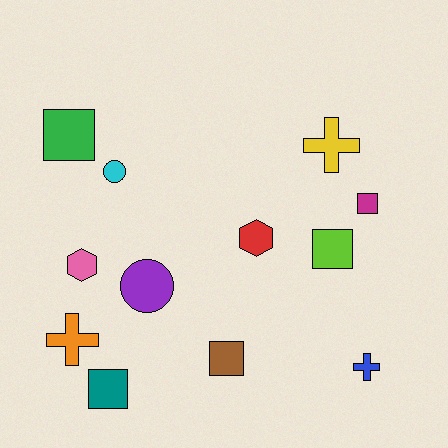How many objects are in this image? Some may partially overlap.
There are 12 objects.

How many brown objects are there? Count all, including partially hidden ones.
There is 1 brown object.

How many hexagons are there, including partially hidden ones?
There are 2 hexagons.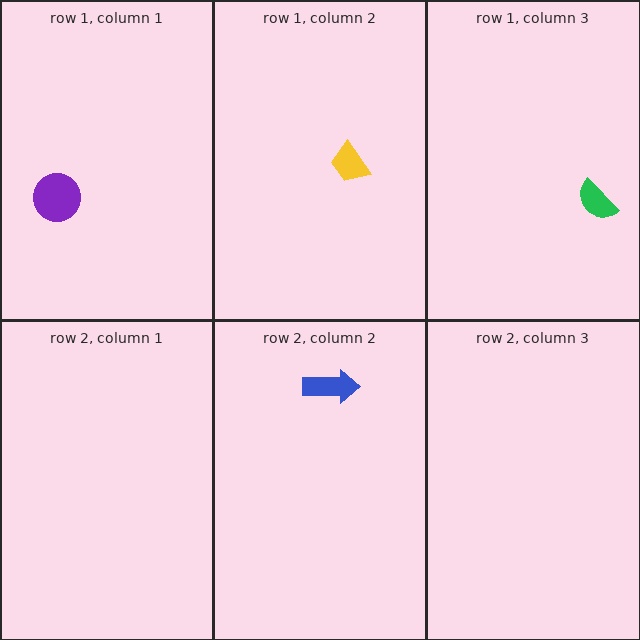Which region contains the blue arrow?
The row 2, column 2 region.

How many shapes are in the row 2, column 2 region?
1.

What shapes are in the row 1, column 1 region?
The purple circle.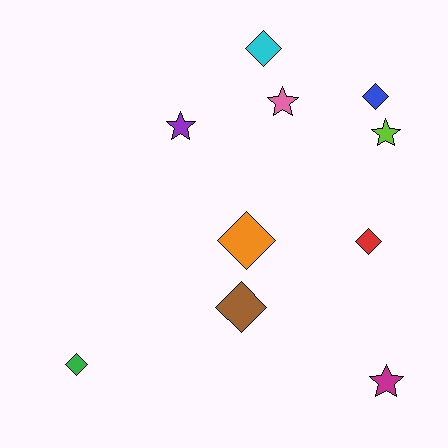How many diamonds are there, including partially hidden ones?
There are 6 diamonds.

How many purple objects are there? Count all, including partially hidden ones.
There is 1 purple object.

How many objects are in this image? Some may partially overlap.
There are 10 objects.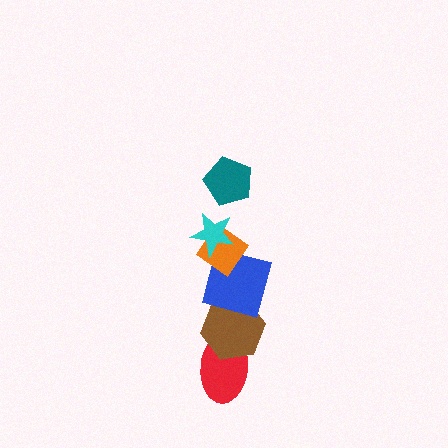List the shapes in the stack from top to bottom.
From top to bottom: the teal pentagon, the cyan star, the orange diamond, the blue square, the brown hexagon, the red ellipse.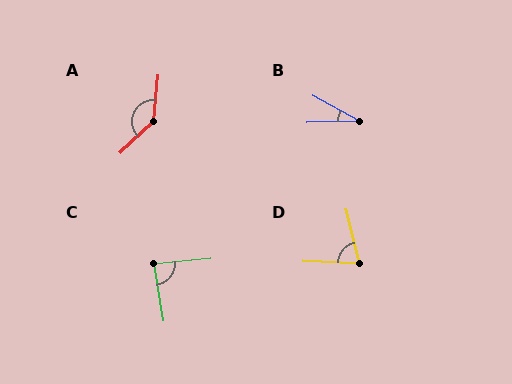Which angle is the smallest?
B, at approximately 31 degrees.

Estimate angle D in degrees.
Approximately 74 degrees.